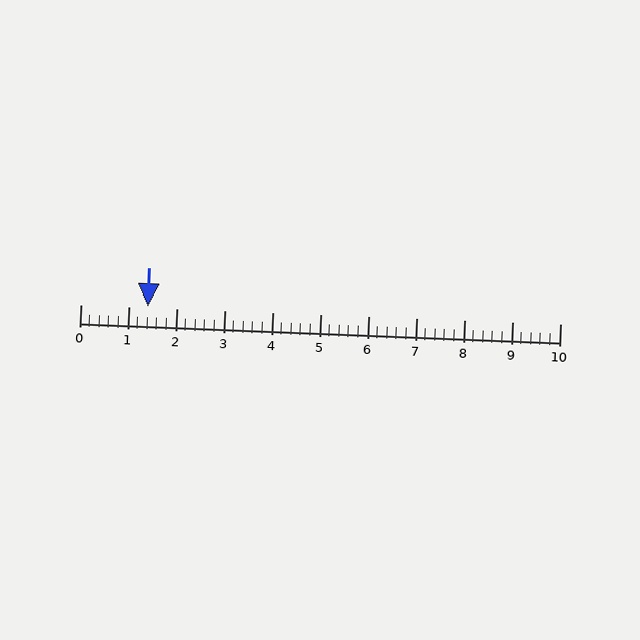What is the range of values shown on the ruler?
The ruler shows values from 0 to 10.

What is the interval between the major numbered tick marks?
The major tick marks are spaced 1 units apart.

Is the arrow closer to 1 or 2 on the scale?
The arrow is closer to 1.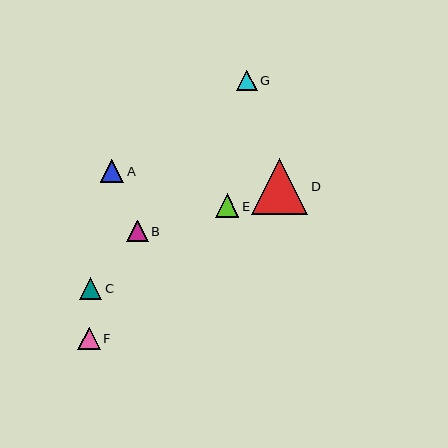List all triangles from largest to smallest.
From largest to smallest: D, E, A, F, C, B, G.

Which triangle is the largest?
Triangle D is the largest with a size of approximately 56 pixels.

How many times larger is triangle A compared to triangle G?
Triangle A is approximately 1.1 times the size of triangle G.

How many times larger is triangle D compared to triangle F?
Triangle D is approximately 2.5 times the size of triangle F.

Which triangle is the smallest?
Triangle G is the smallest with a size of approximately 21 pixels.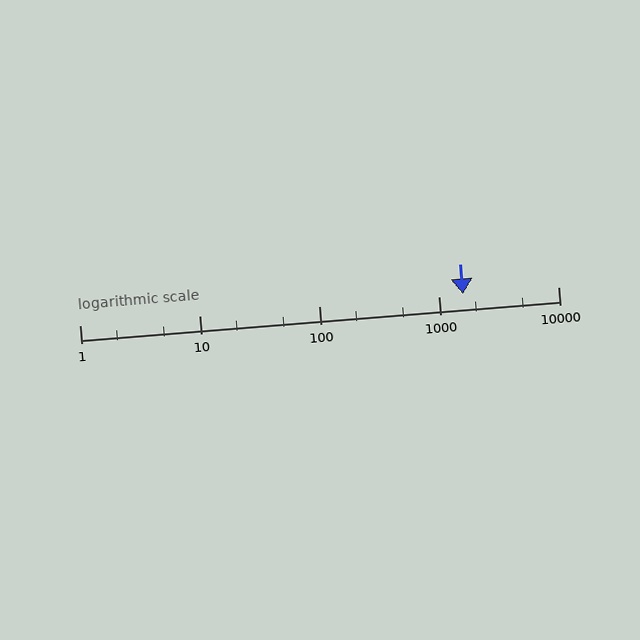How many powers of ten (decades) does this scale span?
The scale spans 4 decades, from 1 to 10000.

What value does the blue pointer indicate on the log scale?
The pointer indicates approximately 1600.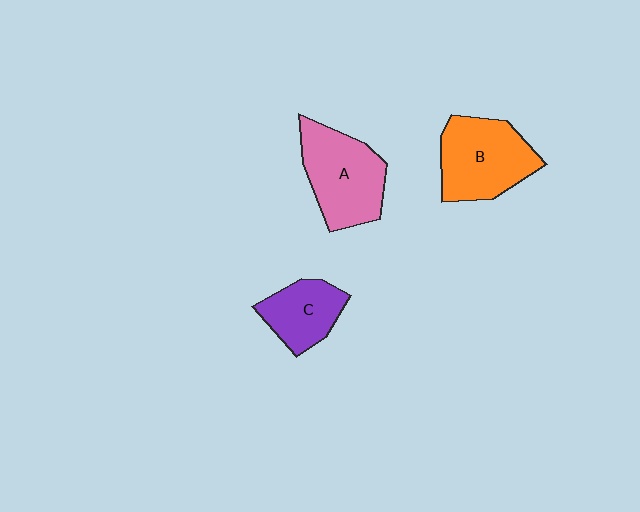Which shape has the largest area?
Shape A (pink).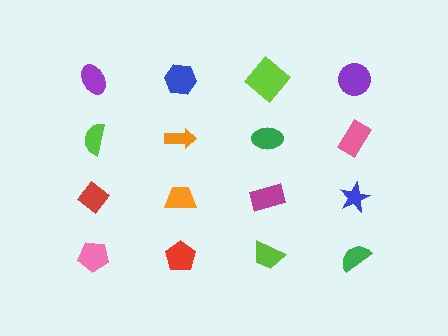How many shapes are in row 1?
4 shapes.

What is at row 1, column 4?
A purple circle.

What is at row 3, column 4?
A blue star.